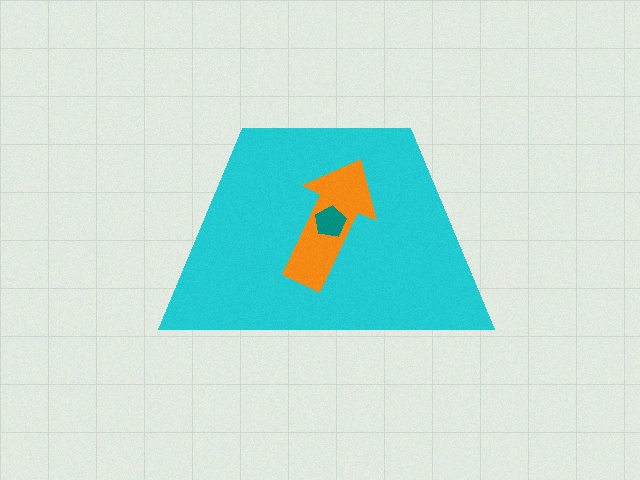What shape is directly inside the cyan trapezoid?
The orange arrow.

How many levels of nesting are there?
3.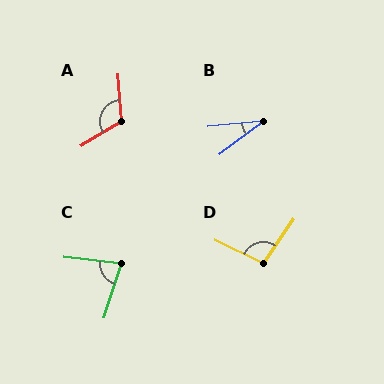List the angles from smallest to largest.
B (31°), C (79°), D (99°), A (117°).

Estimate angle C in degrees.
Approximately 79 degrees.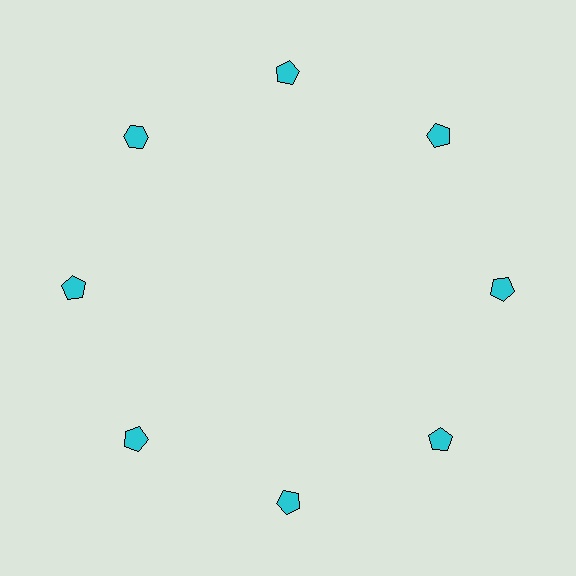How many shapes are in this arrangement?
There are 8 shapes arranged in a ring pattern.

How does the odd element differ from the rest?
It has a different shape: hexagon instead of pentagon.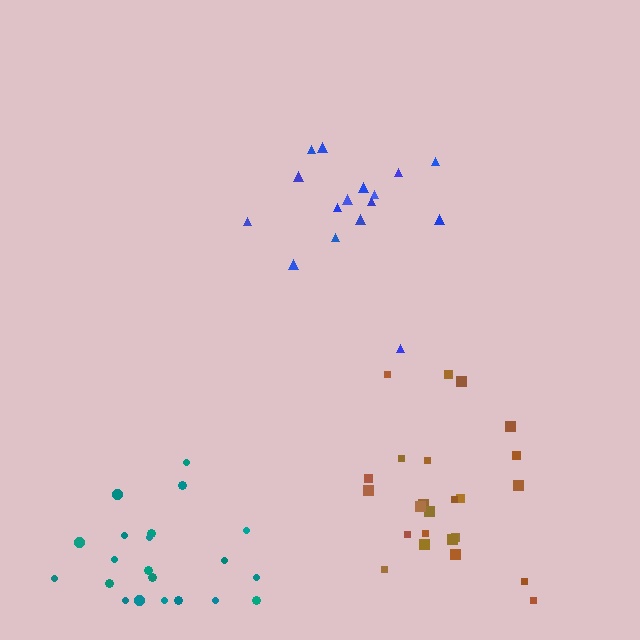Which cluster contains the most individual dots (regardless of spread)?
Brown (24).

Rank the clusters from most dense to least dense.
blue, teal, brown.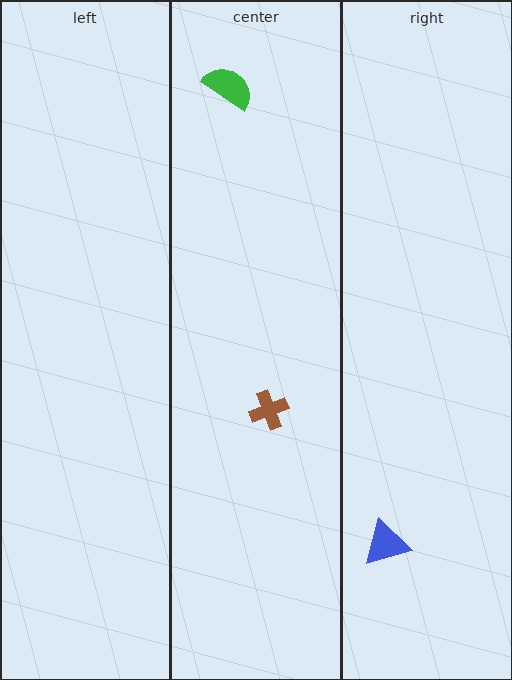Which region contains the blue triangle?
The right region.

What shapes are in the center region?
The green semicircle, the brown cross.